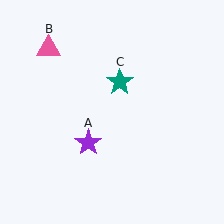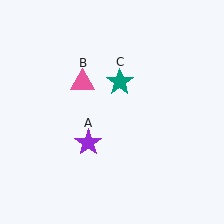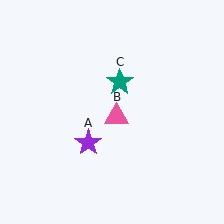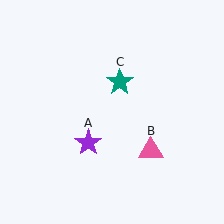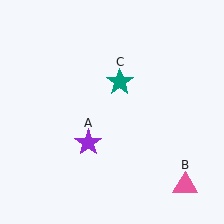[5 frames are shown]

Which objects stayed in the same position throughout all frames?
Purple star (object A) and teal star (object C) remained stationary.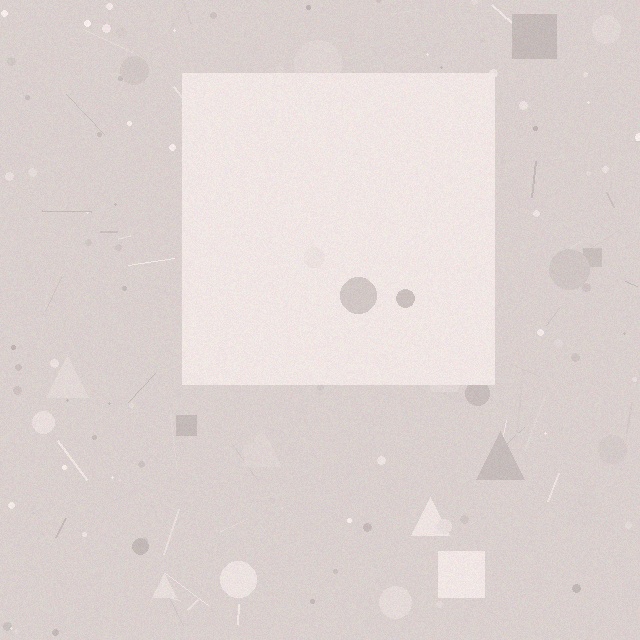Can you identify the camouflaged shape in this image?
The camouflaged shape is a square.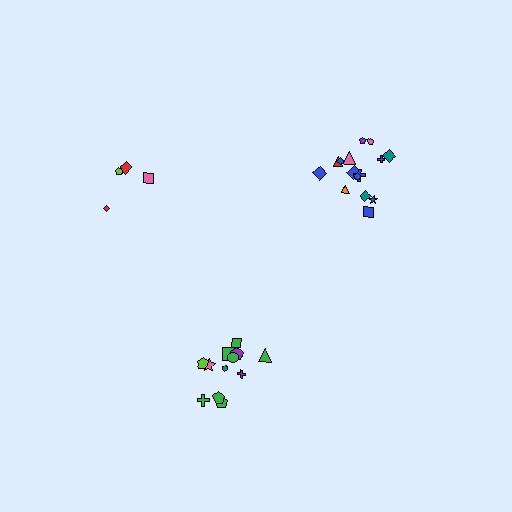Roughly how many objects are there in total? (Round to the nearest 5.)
Roughly 30 objects in total.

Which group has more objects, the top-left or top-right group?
The top-right group.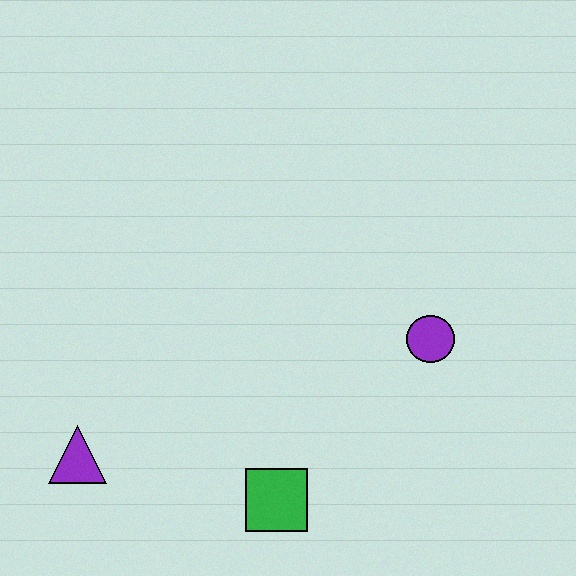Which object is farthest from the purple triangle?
The purple circle is farthest from the purple triangle.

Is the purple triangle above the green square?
Yes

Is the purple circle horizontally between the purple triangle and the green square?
No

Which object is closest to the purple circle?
The green square is closest to the purple circle.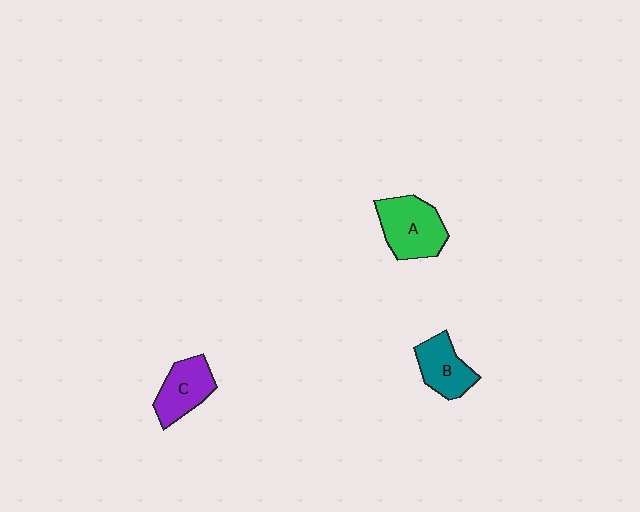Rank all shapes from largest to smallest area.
From largest to smallest: A (green), C (purple), B (teal).